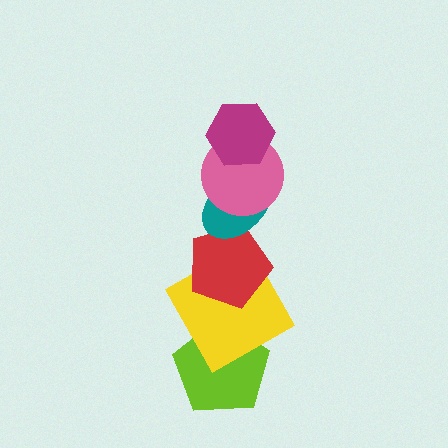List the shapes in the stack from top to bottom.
From top to bottom: the magenta hexagon, the pink circle, the teal ellipse, the red pentagon, the yellow square, the lime pentagon.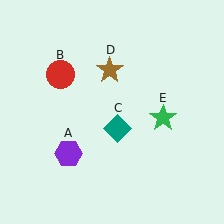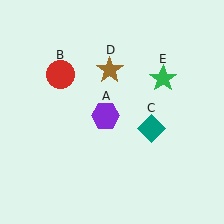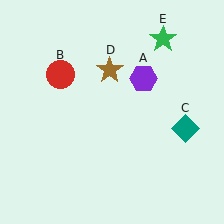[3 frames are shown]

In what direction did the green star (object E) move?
The green star (object E) moved up.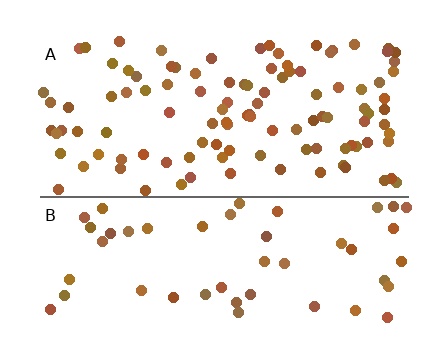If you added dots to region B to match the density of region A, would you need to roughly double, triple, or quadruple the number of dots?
Approximately double.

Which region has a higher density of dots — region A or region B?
A (the top).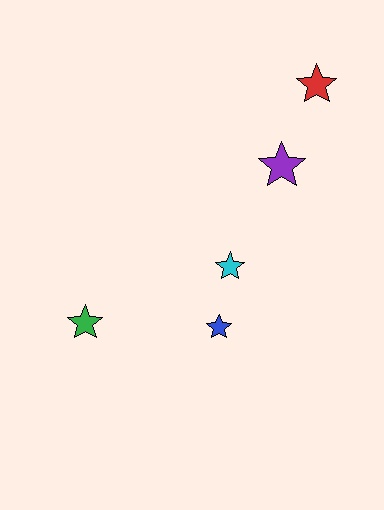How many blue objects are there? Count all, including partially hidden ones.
There is 1 blue object.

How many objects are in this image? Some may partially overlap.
There are 5 objects.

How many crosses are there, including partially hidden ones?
There are no crosses.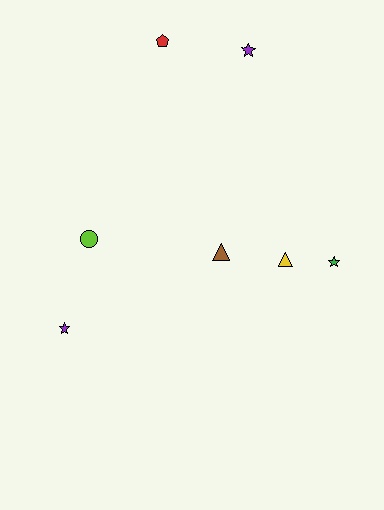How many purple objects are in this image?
There are 2 purple objects.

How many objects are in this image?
There are 7 objects.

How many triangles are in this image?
There are 2 triangles.